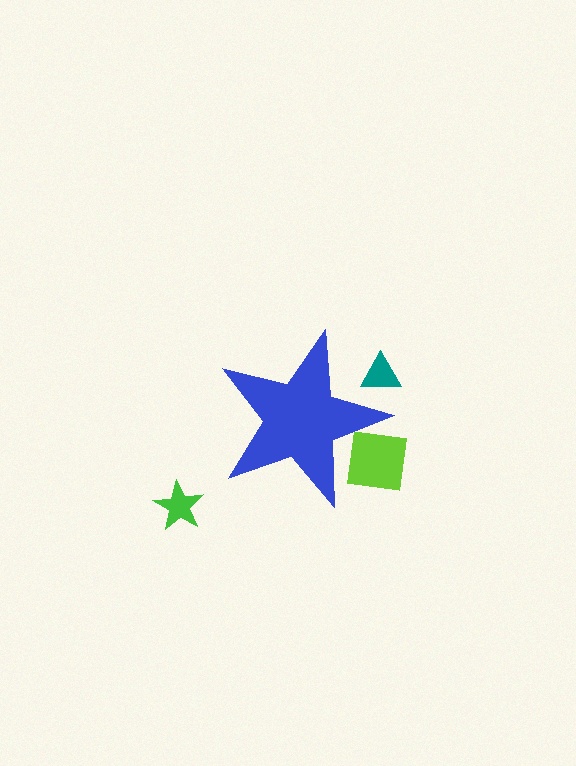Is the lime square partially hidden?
Yes, the lime square is partially hidden behind the blue star.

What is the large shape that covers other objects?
A blue star.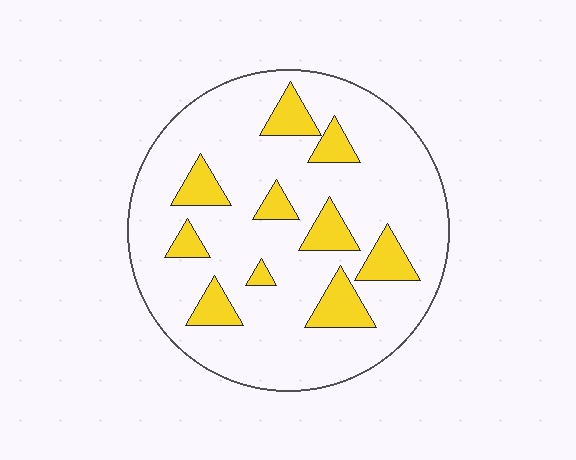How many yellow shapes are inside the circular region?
10.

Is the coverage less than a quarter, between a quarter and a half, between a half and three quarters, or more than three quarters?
Less than a quarter.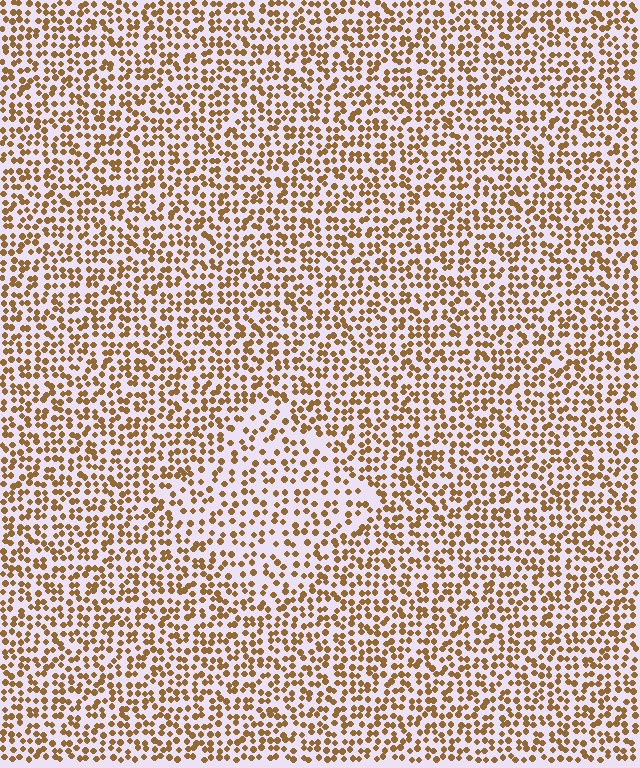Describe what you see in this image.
The image contains small brown elements arranged at two different densities. A diamond-shaped region is visible where the elements are less densely packed than the surrounding area.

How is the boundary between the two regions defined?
The boundary is defined by a change in element density (approximately 1.6x ratio). All elements are the same color, size, and shape.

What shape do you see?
I see a diamond.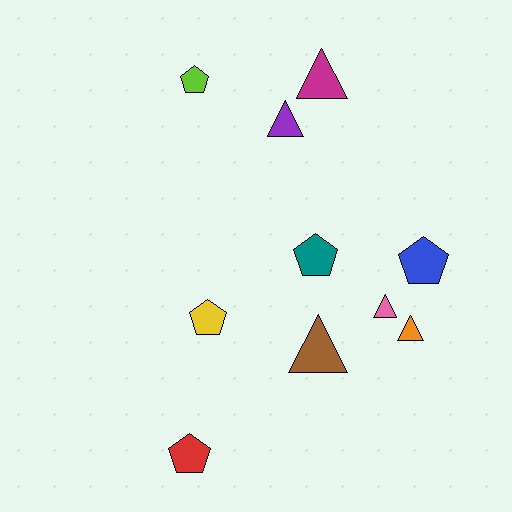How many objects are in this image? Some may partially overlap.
There are 10 objects.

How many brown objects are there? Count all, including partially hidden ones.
There is 1 brown object.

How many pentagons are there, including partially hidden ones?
There are 5 pentagons.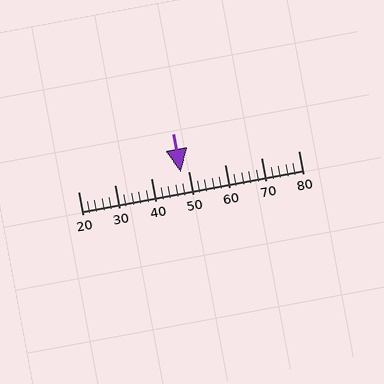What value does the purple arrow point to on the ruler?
The purple arrow points to approximately 48.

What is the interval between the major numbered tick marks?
The major tick marks are spaced 10 units apart.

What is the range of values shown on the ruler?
The ruler shows values from 20 to 80.